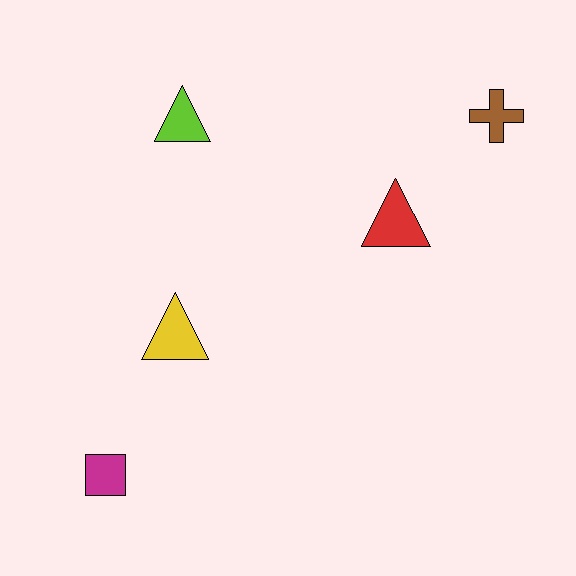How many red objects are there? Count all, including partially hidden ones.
There is 1 red object.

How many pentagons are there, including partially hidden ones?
There are no pentagons.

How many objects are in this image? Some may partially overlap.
There are 5 objects.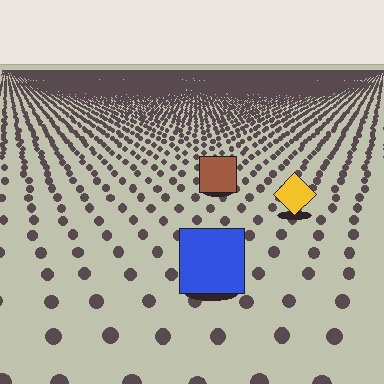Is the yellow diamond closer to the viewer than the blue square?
No. The blue square is closer — you can tell from the texture gradient: the ground texture is coarser near it.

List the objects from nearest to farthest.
From nearest to farthest: the blue square, the yellow diamond, the brown square.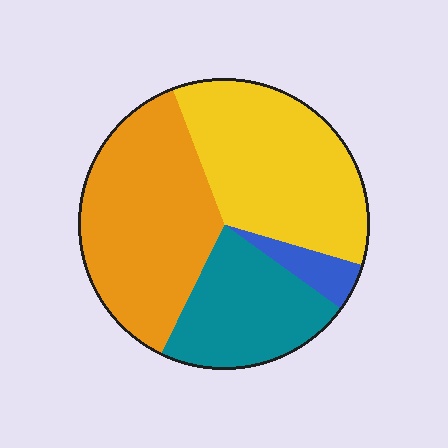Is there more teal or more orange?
Orange.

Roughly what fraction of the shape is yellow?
Yellow covers 35% of the shape.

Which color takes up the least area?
Blue, at roughly 5%.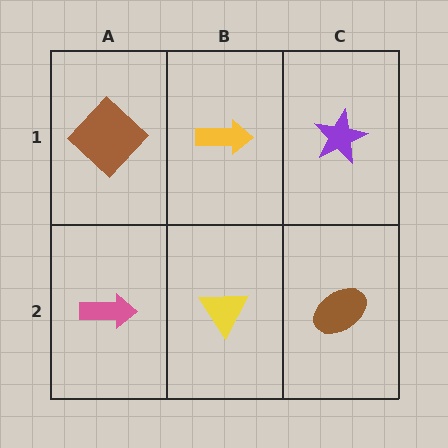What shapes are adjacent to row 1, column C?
A brown ellipse (row 2, column C), a yellow arrow (row 1, column B).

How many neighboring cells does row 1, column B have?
3.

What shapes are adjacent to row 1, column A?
A pink arrow (row 2, column A), a yellow arrow (row 1, column B).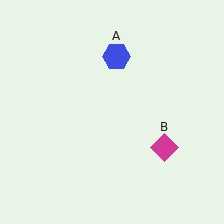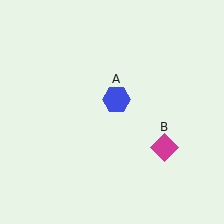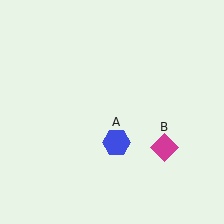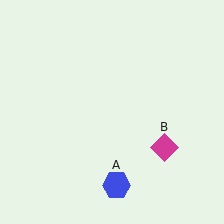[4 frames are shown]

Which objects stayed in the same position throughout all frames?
Magenta diamond (object B) remained stationary.